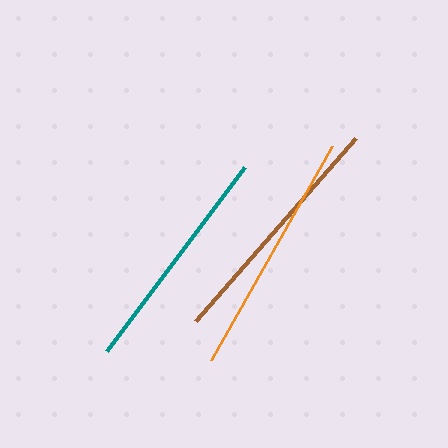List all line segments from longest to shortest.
From longest to shortest: orange, brown, teal.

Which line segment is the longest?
The orange line is the longest at approximately 246 pixels.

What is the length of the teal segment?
The teal segment is approximately 230 pixels long.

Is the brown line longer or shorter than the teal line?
The brown line is longer than the teal line.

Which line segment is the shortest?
The teal line is the shortest at approximately 230 pixels.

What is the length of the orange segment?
The orange segment is approximately 246 pixels long.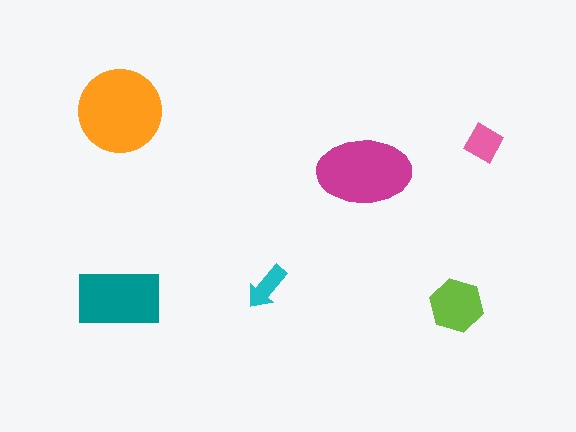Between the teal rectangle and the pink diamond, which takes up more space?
The teal rectangle.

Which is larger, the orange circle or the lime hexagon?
The orange circle.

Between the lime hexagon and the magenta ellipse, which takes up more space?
The magenta ellipse.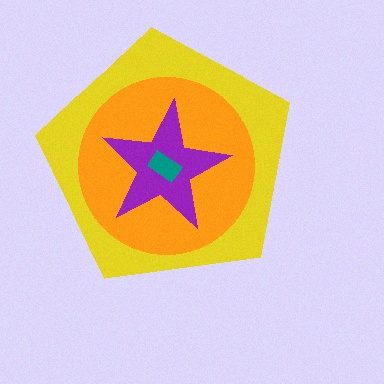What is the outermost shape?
The yellow pentagon.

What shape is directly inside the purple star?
The teal rectangle.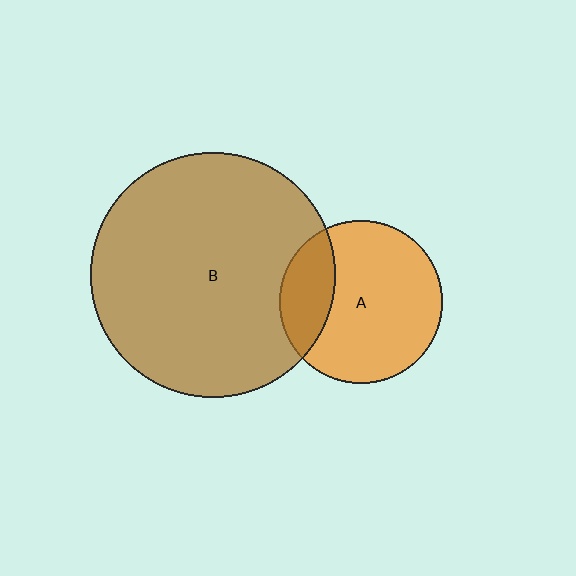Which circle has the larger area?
Circle B (brown).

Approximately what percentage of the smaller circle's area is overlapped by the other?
Approximately 25%.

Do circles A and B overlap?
Yes.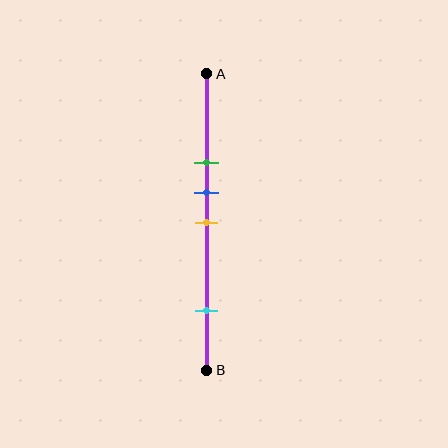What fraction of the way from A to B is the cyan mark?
The cyan mark is approximately 80% (0.8) of the way from A to B.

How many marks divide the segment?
There are 4 marks dividing the segment.